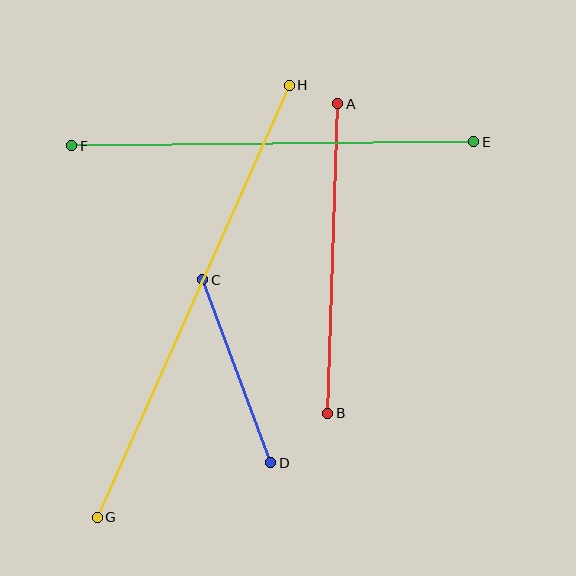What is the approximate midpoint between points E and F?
The midpoint is at approximately (273, 144) pixels.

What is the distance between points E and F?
The distance is approximately 402 pixels.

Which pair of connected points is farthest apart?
Points G and H are farthest apart.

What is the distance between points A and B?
The distance is approximately 310 pixels.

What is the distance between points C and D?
The distance is approximately 195 pixels.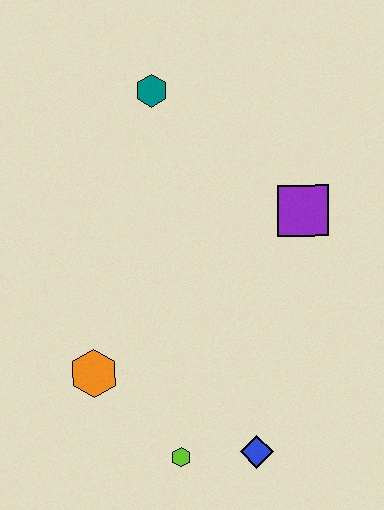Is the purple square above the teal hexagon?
No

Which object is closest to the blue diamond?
The lime hexagon is closest to the blue diamond.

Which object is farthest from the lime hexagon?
The teal hexagon is farthest from the lime hexagon.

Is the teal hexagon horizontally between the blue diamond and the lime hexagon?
No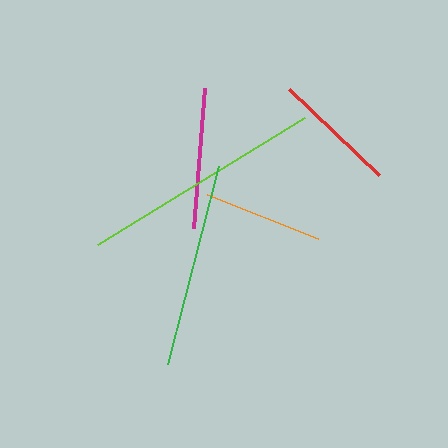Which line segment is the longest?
The lime line is the longest at approximately 243 pixels.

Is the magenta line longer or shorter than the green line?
The green line is longer than the magenta line.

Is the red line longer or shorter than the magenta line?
The magenta line is longer than the red line.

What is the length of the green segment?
The green segment is approximately 205 pixels long.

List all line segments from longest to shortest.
From longest to shortest: lime, green, magenta, red, orange.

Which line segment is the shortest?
The orange line is the shortest at approximately 119 pixels.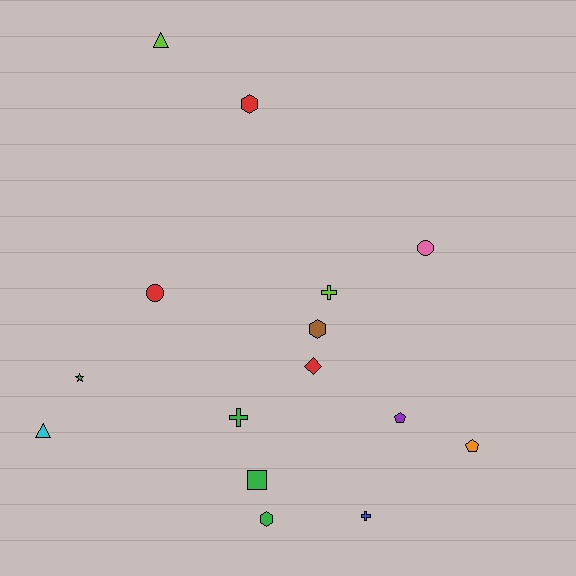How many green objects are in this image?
There are 4 green objects.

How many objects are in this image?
There are 15 objects.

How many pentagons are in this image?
There are 2 pentagons.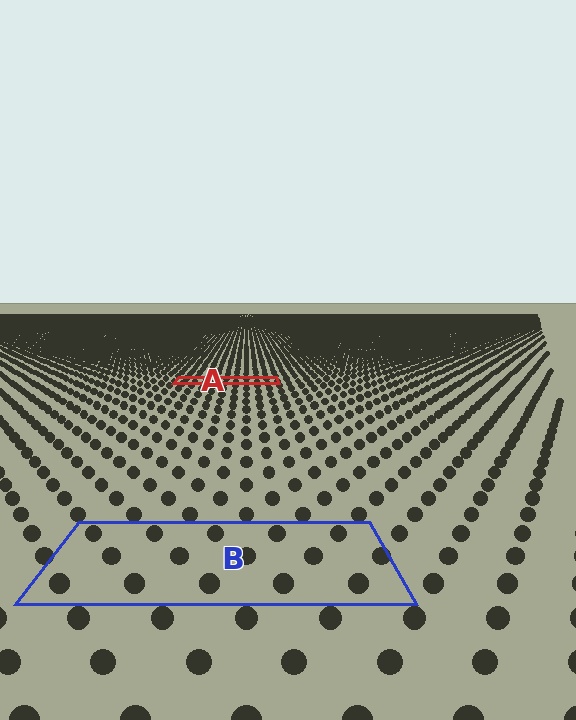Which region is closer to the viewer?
Region B is closer. The texture elements there are larger and more spread out.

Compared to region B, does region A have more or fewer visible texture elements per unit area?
Region A has more texture elements per unit area — they are packed more densely because it is farther away.